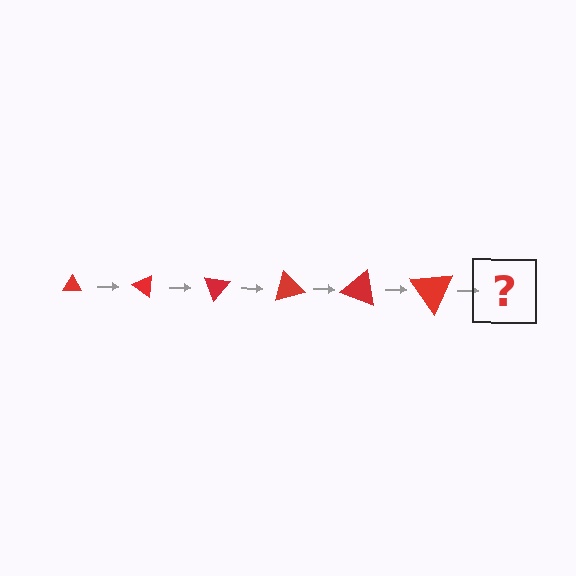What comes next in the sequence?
The next element should be a triangle, larger than the previous one and rotated 210 degrees from the start.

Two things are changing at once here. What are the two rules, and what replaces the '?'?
The two rules are that the triangle grows larger each step and it rotates 35 degrees each step. The '?' should be a triangle, larger than the previous one and rotated 210 degrees from the start.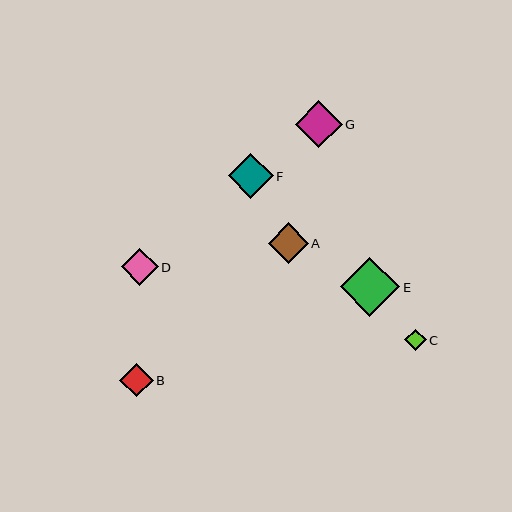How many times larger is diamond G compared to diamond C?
Diamond G is approximately 2.1 times the size of diamond C.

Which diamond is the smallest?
Diamond C is the smallest with a size of approximately 22 pixels.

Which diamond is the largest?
Diamond E is the largest with a size of approximately 59 pixels.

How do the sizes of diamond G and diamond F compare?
Diamond G and diamond F are approximately the same size.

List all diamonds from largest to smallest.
From largest to smallest: E, G, F, A, D, B, C.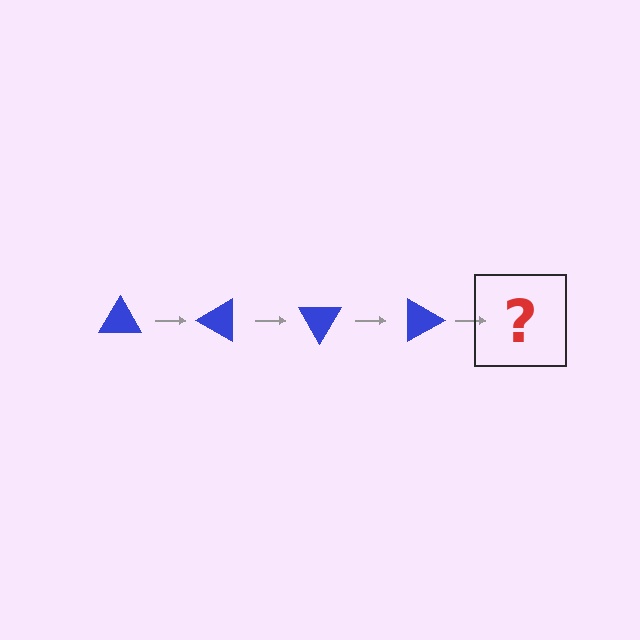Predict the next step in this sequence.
The next step is a blue triangle rotated 120 degrees.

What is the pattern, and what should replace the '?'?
The pattern is that the triangle rotates 30 degrees each step. The '?' should be a blue triangle rotated 120 degrees.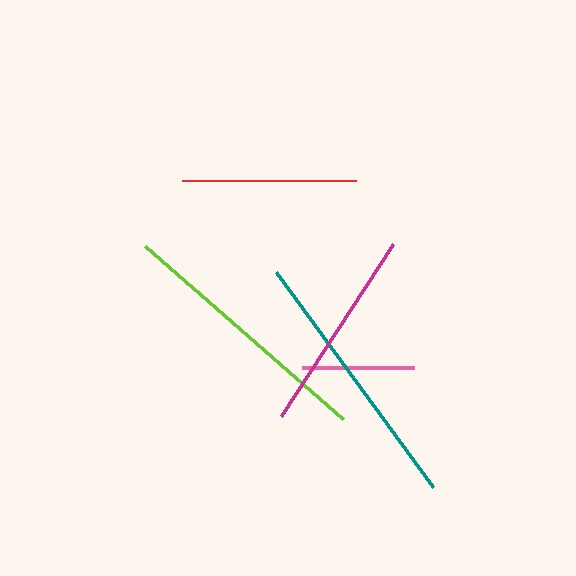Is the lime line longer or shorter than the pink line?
The lime line is longer than the pink line.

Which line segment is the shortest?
The pink line is the shortest at approximately 112 pixels.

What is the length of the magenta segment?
The magenta segment is approximately 205 pixels long.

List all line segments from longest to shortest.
From longest to shortest: teal, lime, magenta, red, pink.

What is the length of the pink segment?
The pink segment is approximately 112 pixels long.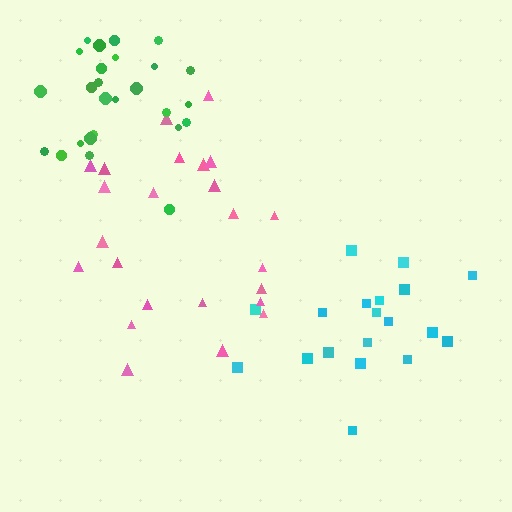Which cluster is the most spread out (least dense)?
Pink.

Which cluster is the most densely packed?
Green.